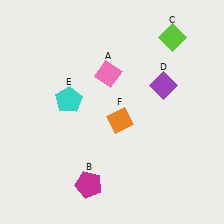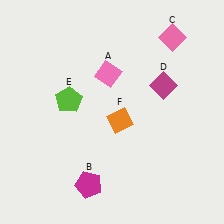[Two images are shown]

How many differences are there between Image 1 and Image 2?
There are 3 differences between the two images.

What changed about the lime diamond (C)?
In Image 1, C is lime. In Image 2, it changed to pink.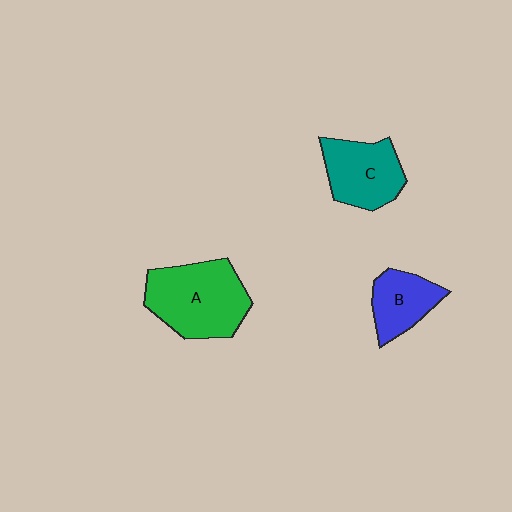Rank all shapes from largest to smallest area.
From largest to smallest: A (green), C (teal), B (blue).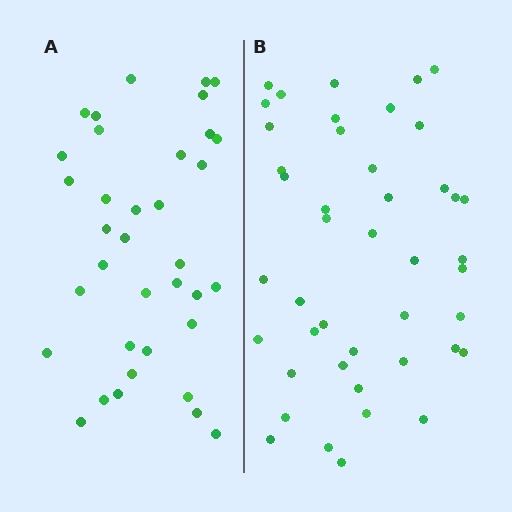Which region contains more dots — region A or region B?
Region B (the right region) has more dots.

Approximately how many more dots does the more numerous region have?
Region B has roughly 8 or so more dots than region A.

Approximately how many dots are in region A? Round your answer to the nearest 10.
About 40 dots. (The exact count is 36, which rounds to 40.)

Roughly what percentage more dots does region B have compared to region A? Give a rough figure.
About 20% more.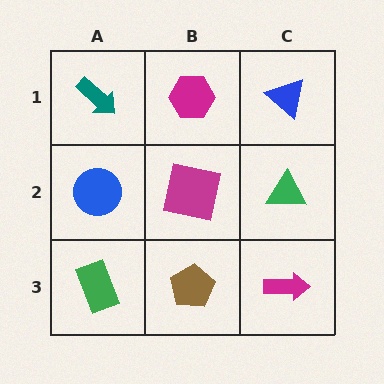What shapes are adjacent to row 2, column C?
A blue triangle (row 1, column C), a magenta arrow (row 3, column C), a magenta square (row 2, column B).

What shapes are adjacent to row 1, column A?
A blue circle (row 2, column A), a magenta hexagon (row 1, column B).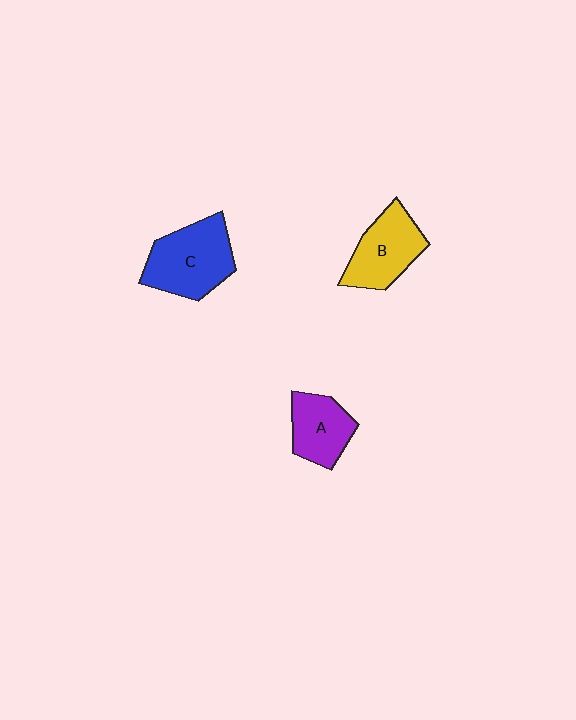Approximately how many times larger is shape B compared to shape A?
Approximately 1.2 times.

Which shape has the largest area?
Shape C (blue).